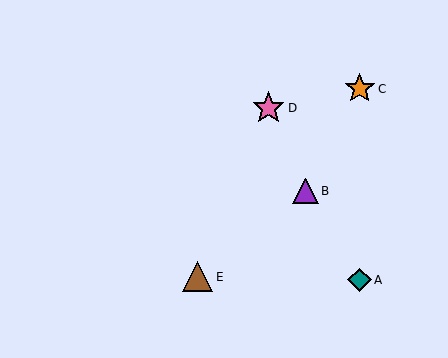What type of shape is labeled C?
Shape C is an orange star.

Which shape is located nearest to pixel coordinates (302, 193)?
The purple triangle (labeled B) at (305, 191) is nearest to that location.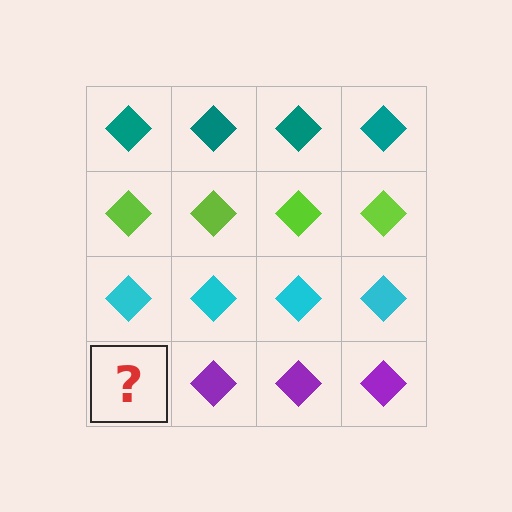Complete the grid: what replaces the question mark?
The question mark should be replaced with a purple diamond.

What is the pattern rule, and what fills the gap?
The rule is that each row has a consistent color. The gap should be filled with a purple diamond.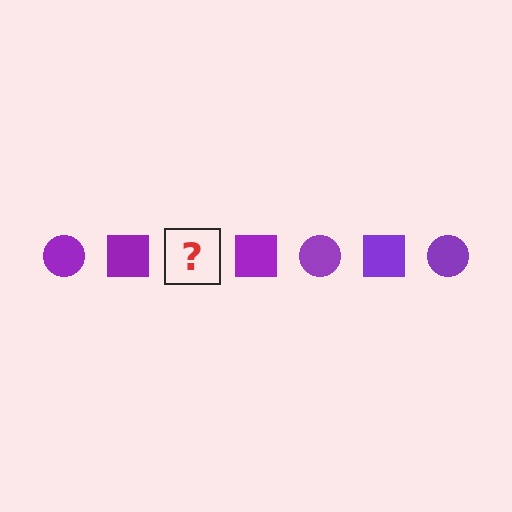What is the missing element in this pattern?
The missing element is a purple circle.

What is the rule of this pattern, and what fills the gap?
The rule is that the pattern cycles through circle, square shapes in purple. The gap should be filled with a purple circle.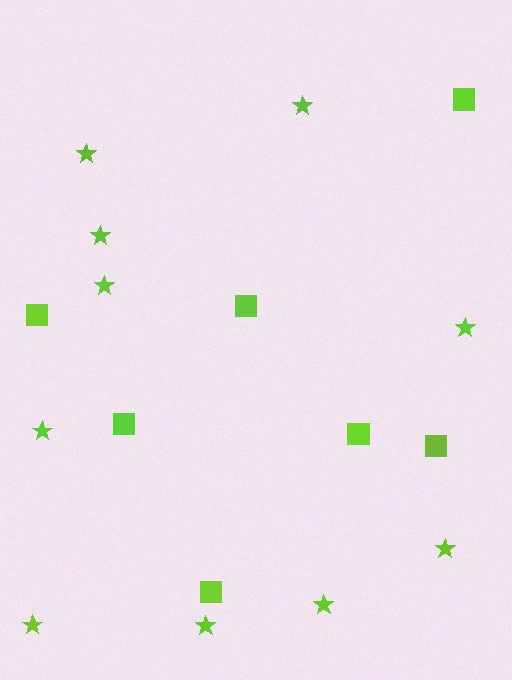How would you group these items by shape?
There are 2 groups: one group of stars (10) and one group of squares (7).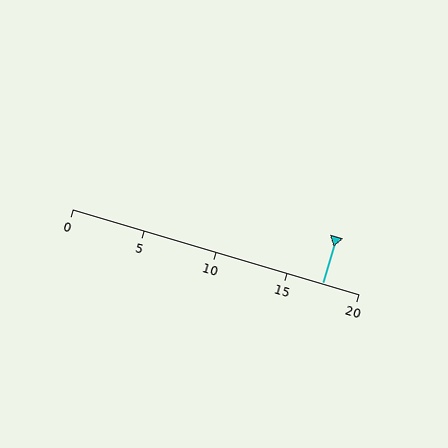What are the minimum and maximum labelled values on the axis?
The axis runs from 0 to 20.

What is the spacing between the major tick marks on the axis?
The major ticks are spaced 5 apart.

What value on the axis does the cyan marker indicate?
The marker indicates approximately 17.5.